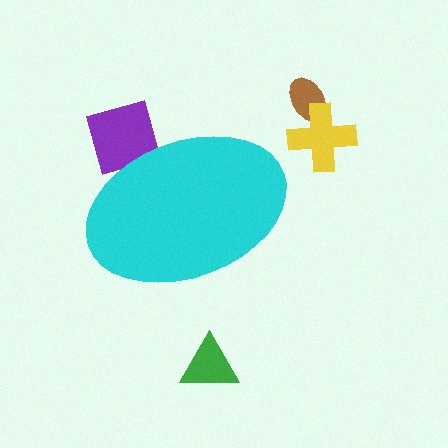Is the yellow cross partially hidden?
No, the yellow cross is fully visible.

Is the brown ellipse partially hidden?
No, the brown ellipse is fully visible.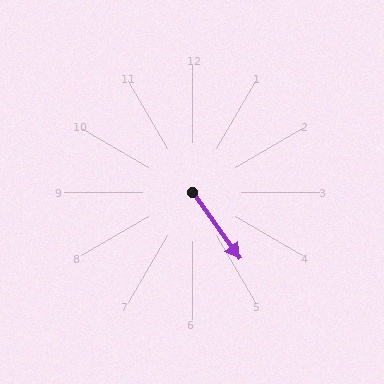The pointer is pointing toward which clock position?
Roughly 5 o'clock.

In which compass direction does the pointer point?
Southeast.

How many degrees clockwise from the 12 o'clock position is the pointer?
Approximately 145 degrees.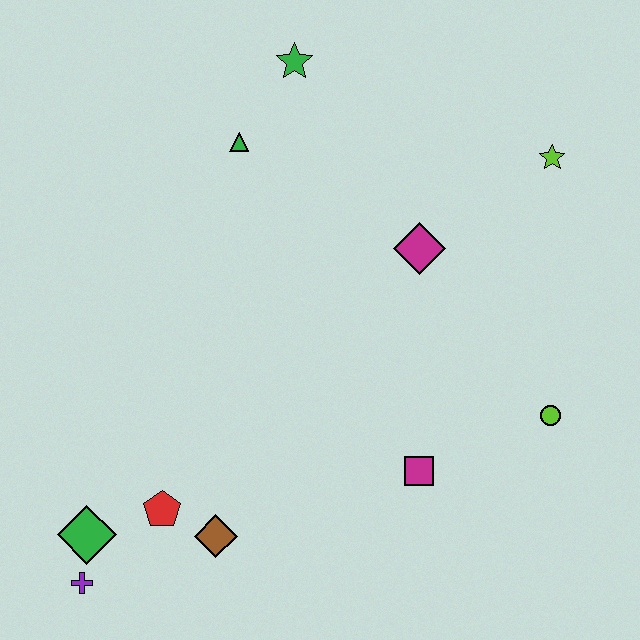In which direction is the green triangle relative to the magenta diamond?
The green triangle is to the left of the magenta diamond.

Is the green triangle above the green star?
No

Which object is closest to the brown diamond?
The red pentagon is closest to the brown diamond.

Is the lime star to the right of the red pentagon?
Yes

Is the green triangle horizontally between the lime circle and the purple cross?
Yes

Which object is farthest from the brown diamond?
The lime star is farthest from the brown diamond.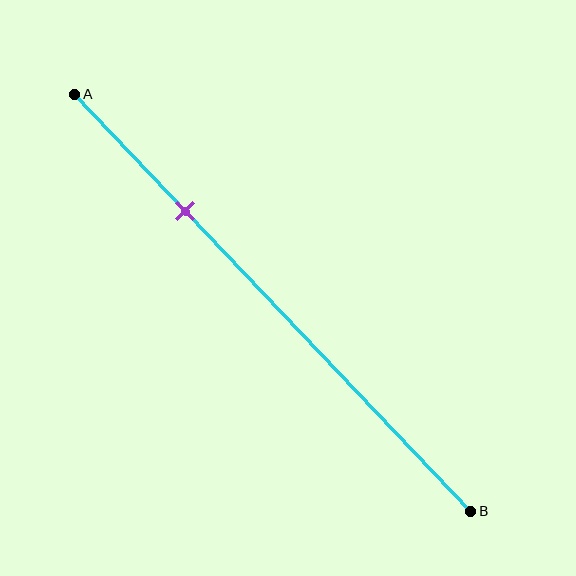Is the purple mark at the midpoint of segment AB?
No, the mark is at about 30% from A, not at the 50% midpoint.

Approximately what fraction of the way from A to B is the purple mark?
The purple mark is approximately 30% of the way from A to B.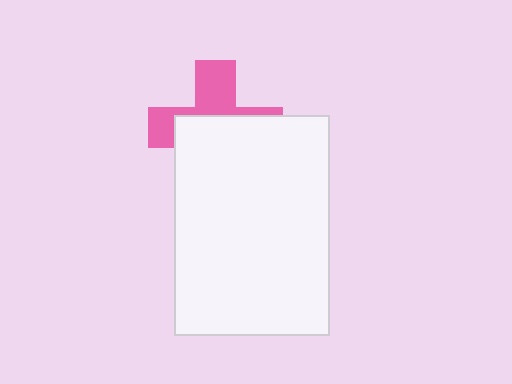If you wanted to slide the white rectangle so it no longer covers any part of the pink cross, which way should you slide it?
Slide it down — that is the most direct way to separate the two shapes.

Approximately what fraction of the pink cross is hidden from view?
Roughly 59% of the pink cross is hidden behind the white rectangle.